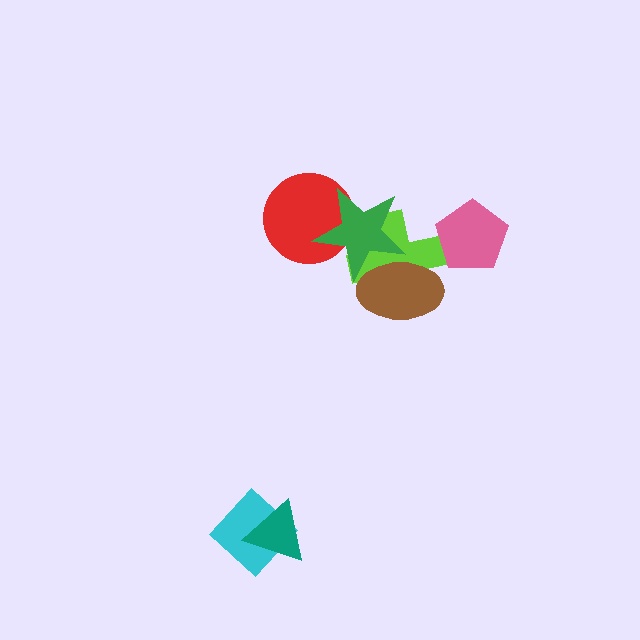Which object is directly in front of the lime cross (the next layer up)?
The brown ellipse is directly in front of the lime cross.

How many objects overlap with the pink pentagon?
0 objects overlap with the pink pentagon.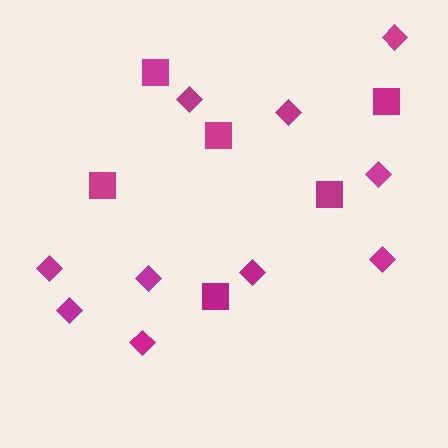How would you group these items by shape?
There are 2 groups: one group of diamonds (10) and one group of squares (6).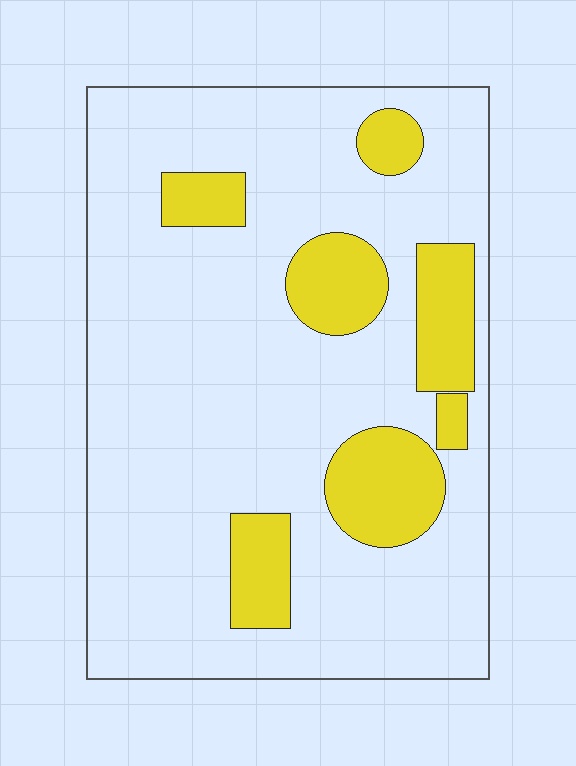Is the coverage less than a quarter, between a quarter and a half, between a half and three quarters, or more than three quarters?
Less than a quarter.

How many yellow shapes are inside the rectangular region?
7.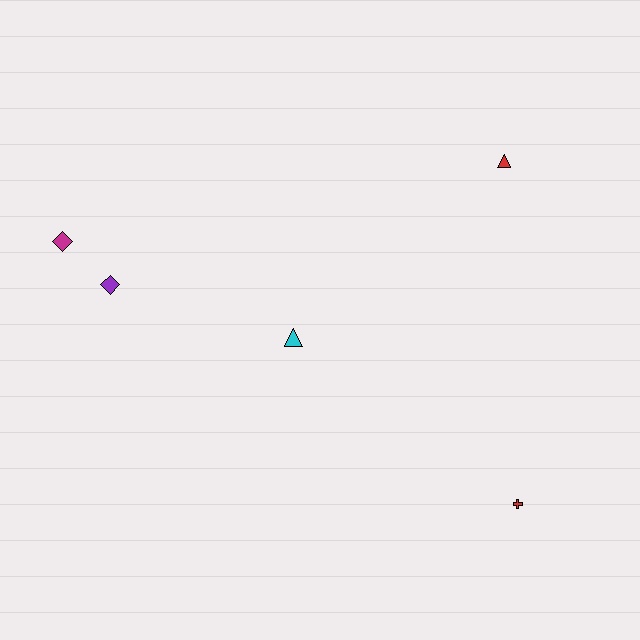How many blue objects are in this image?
There are no blue objects.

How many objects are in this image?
There are 5 objects.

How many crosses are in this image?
There is 1 cross.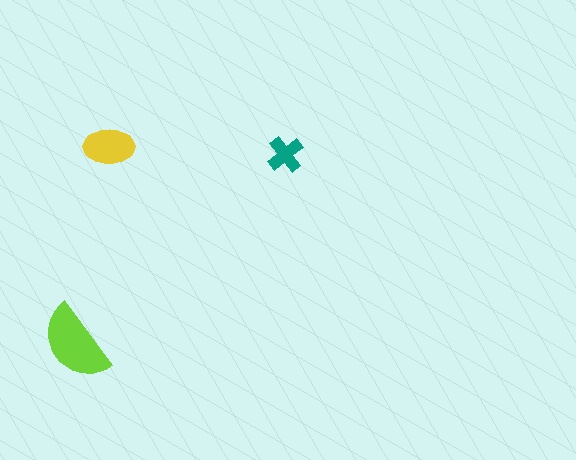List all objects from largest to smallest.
The lime semicircle, the yellow ellipse, the teal cross.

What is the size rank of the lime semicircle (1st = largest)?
1st.